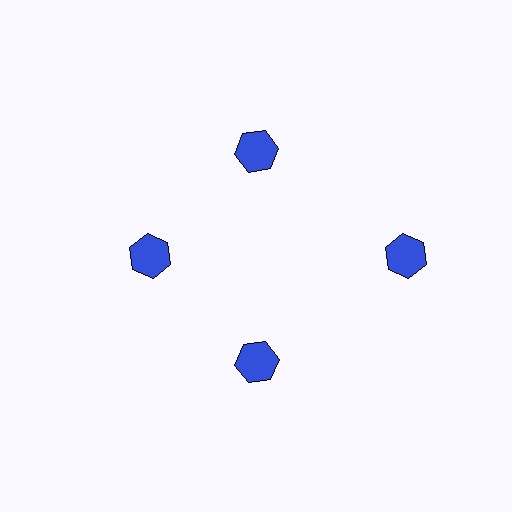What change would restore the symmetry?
The symmetry would be restored by moving it inward, back onto the ring so that all 4 hexagons sit at equal angles and equal distance from the center.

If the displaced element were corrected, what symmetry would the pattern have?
It would have 4-fold rotational symmetry — the pattern would map onto itself every 90 degrees.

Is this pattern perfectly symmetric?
No. The 4 blue hexagons are arranged in a ring, but one element near the 3 o'clock position is pushed outward from the center, breaking the 4-fold rotational symmetry.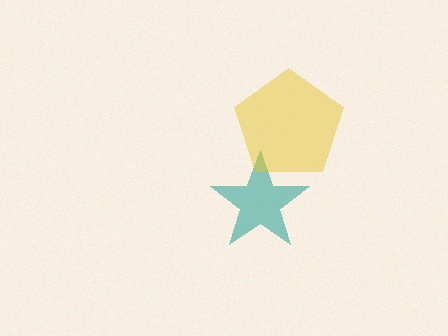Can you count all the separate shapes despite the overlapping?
Yes, there are 2 separate shapes.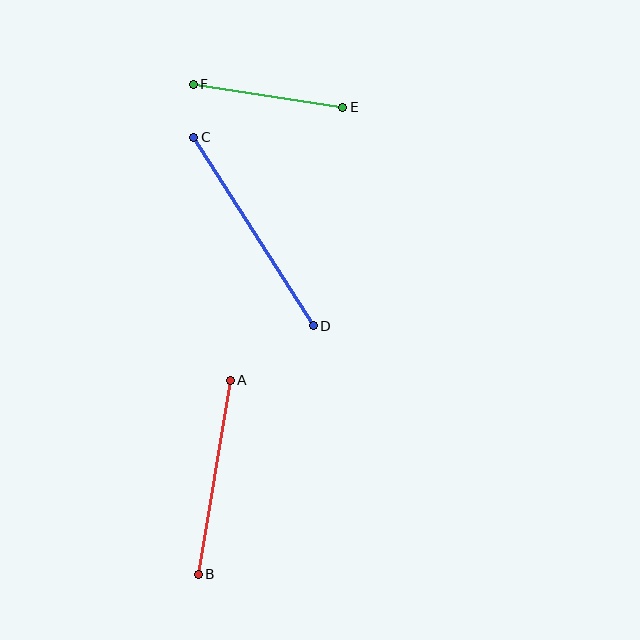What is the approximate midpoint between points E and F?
The midpoint is at approximately (268, 96) pixels.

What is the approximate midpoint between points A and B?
The midpoint is at approximately (214, 477) pixels.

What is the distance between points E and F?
The distance is approximately 151 pixels.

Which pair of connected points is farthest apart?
Points C and D are farthest apart.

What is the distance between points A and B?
The distance is approximately 197 pixels.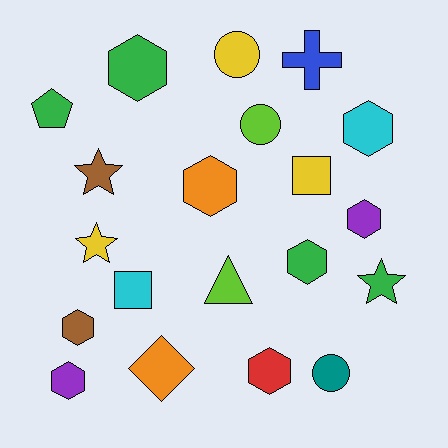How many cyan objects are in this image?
There are 2 cyan objects.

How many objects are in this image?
There are 20 objects.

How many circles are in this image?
There are 3 circles.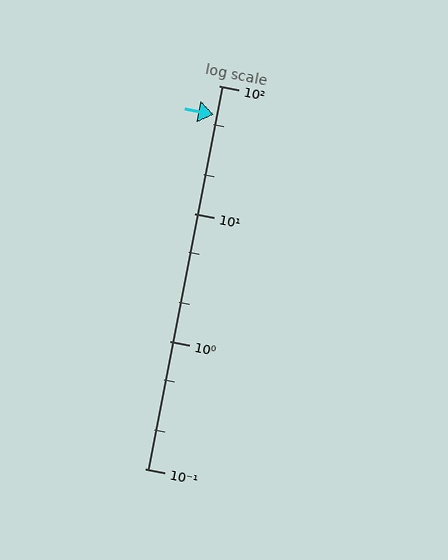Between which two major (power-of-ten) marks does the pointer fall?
The pointer is between 10 and 100.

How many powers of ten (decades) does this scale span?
The scale spans 3 decades, from 0.1 to 100.